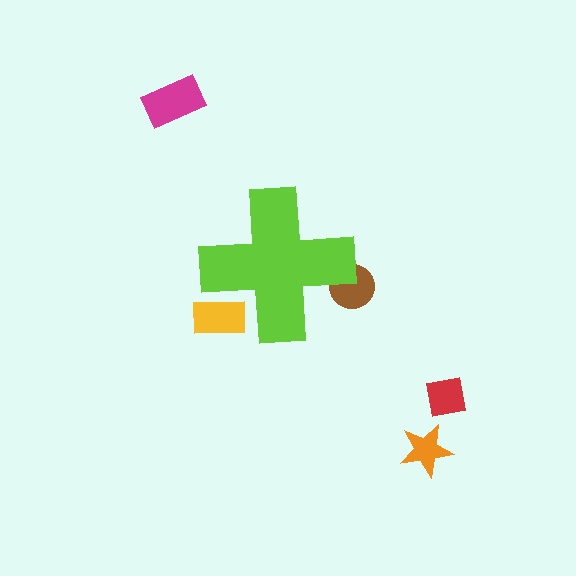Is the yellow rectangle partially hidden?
Yes, the yellow rectangle is partially hidden behind the lime cross.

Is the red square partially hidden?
No, the red square is fully visible.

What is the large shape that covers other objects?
A lime cross.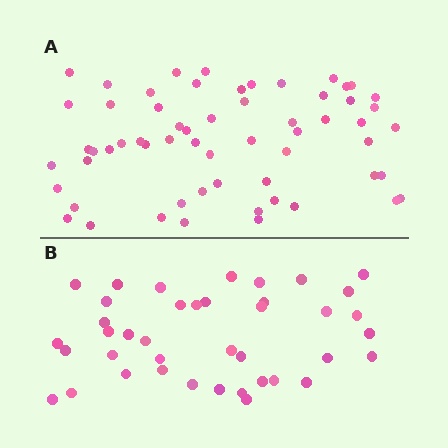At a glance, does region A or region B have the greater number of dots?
Region A (the top region) has more dots.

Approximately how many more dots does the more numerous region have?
Region A has approximately 20 more dots than region B.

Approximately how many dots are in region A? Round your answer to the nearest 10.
About 60 dots.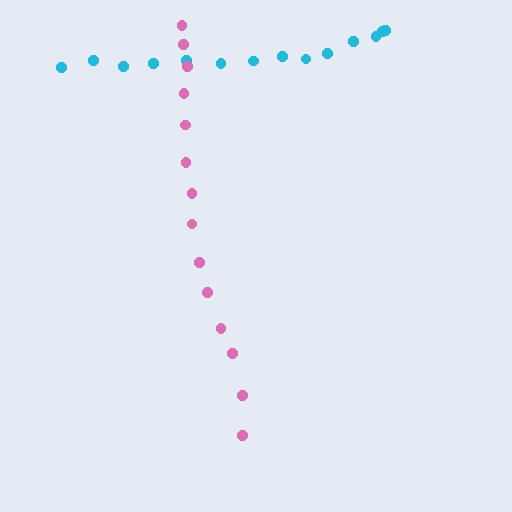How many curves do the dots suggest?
There are 2 distinct paths.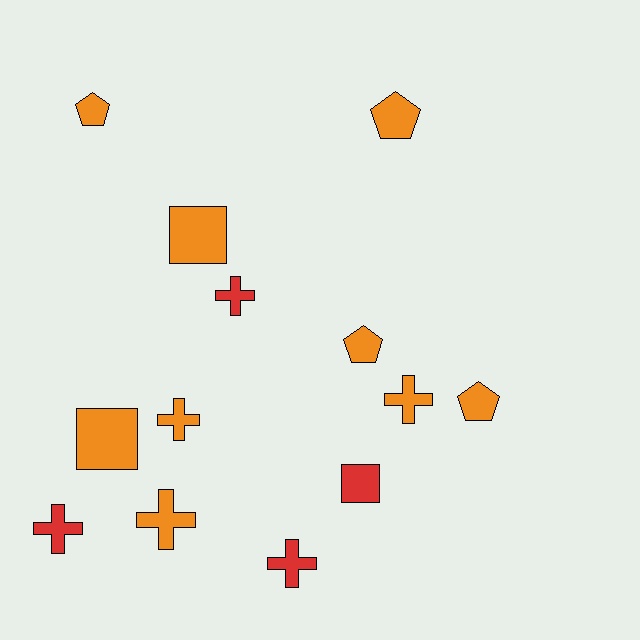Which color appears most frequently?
Orange, with 9 objects.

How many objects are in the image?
There are 13 objects.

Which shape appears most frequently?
Cross, with 6 objects.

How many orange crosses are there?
There are 3 orange crosses.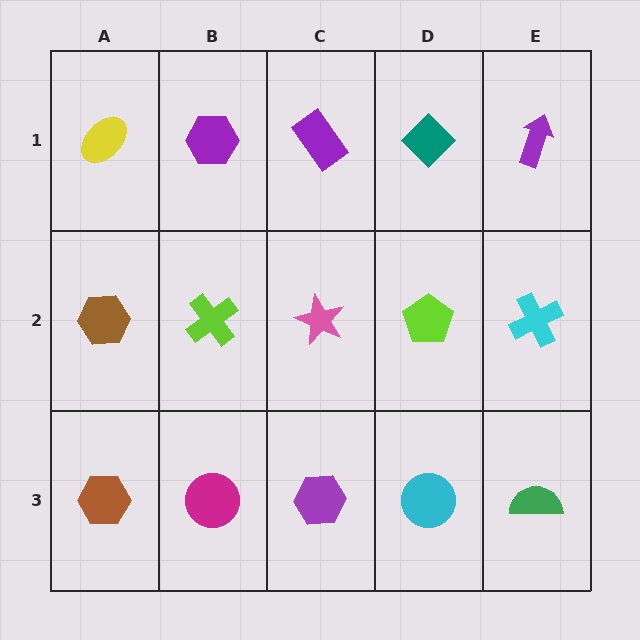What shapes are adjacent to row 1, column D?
A lime pentagon (row 2, column D), a purple rectangle (row 1, column C), a purple arrow (row 1, column E).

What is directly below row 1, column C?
A pink star.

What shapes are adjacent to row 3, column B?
A lime cross (row 2, column B), a brown hexagon (row 3, column A), a purple hexagon (row 3, column C).